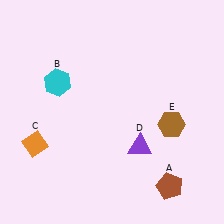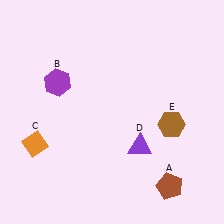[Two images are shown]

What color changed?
The hexagon (B) changed from cyan in Image 1 to purple in Image 2.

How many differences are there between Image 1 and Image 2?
There is 1 difference between the two images.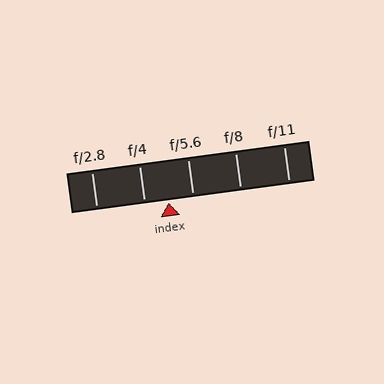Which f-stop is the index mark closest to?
The index mark is closest to f/5.6.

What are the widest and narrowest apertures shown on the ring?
The widest aperture shown is f/2.8 and the narrowest is f/11.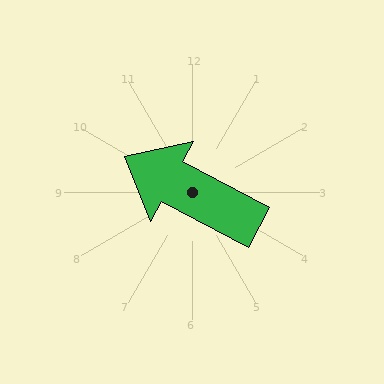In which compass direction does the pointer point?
Northwest.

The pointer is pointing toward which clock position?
Roughly 10 o'clock.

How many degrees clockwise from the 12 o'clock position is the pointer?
Approximately 298 degrees.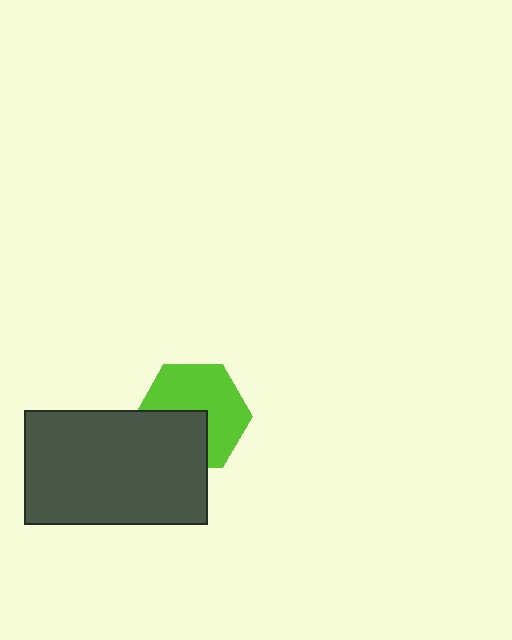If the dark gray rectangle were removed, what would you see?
You would see the complete lime hexagon.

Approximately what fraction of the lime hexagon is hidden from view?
Roughly 38% of the lime hexagon is hidden behind the dark gray rectangle.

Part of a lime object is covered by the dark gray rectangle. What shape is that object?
It is a hexagon.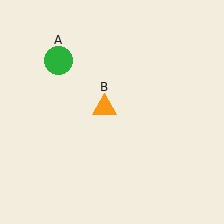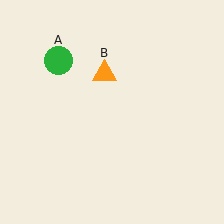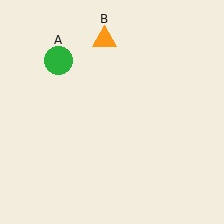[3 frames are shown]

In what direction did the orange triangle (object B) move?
The orange triangle (object B) moved up.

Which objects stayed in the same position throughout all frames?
Green circle (object A) remained stationary.